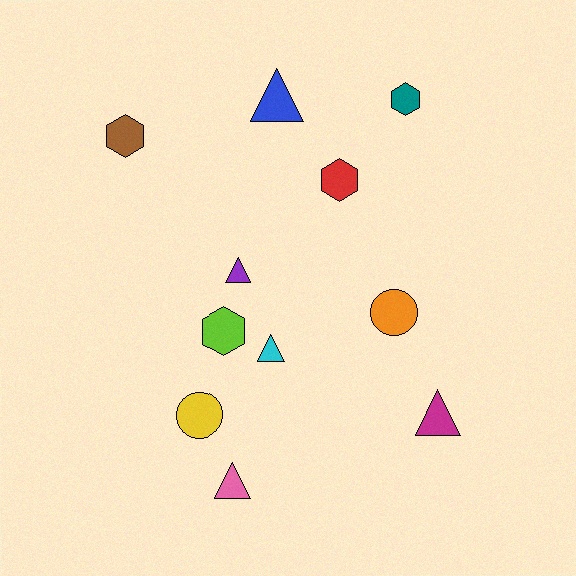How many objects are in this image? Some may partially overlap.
There are 11 objects.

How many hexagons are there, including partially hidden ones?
There are 4 hexagons.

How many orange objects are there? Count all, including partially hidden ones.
There is 1 orange object.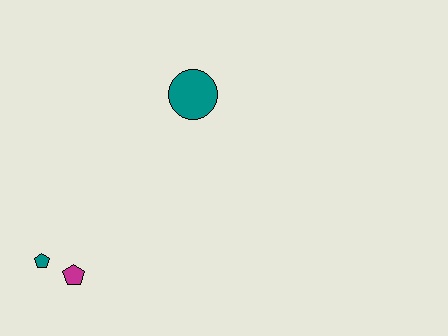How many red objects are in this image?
There are no red objects.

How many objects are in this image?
There are 3 objects.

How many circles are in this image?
There is 1 circle.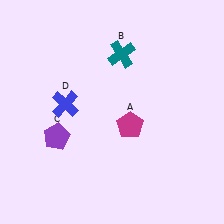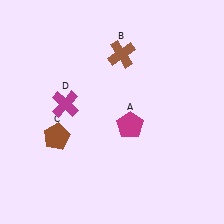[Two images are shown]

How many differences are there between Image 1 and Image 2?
There are 3 differences between the two images.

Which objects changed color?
B changed from teal to brown. C changed from purple to brown. D changed from blue to magenta.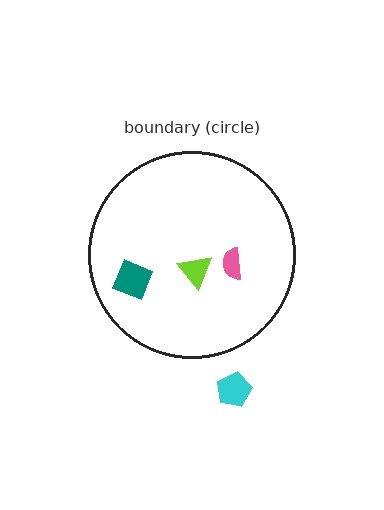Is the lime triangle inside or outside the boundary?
Inside.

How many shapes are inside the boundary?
3 inside, 1 outside.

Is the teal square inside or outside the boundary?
Inside.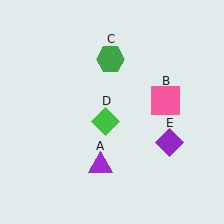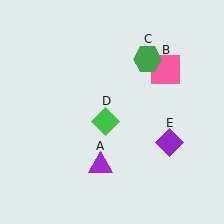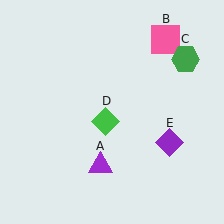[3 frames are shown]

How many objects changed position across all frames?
2 objects changed position: pink square (object B), green hexagon (object C).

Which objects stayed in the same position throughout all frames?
Purple triangle (object A) and green diamond (object D) and purple diamond (object E) remained stationary.